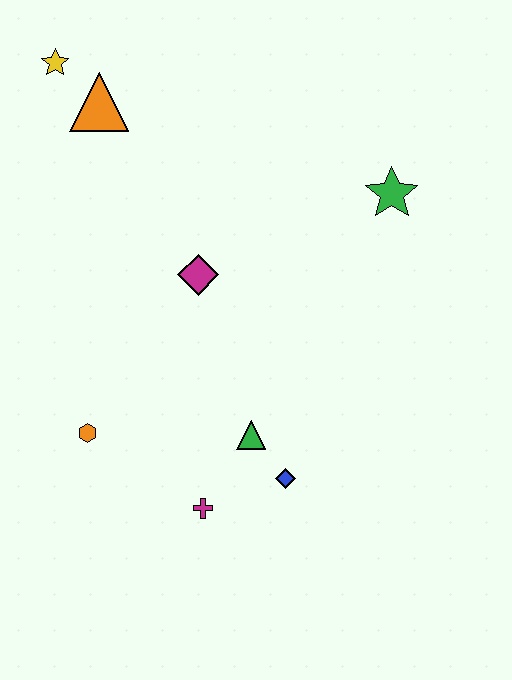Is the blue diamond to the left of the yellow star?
No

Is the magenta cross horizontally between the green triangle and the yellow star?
Yes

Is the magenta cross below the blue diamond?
Yes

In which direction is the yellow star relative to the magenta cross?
The yellow star is above the magenta cross.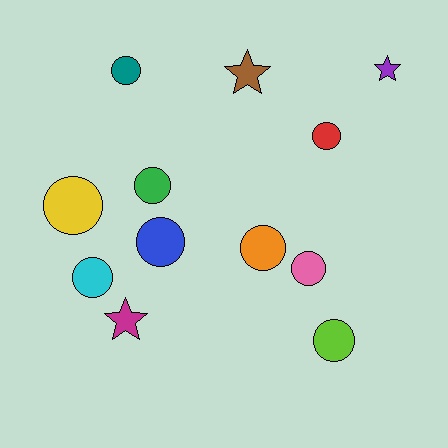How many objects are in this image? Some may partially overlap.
There are 12 objects.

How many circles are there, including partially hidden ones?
There are 9 circles.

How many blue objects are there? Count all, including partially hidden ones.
There is 1 blue object.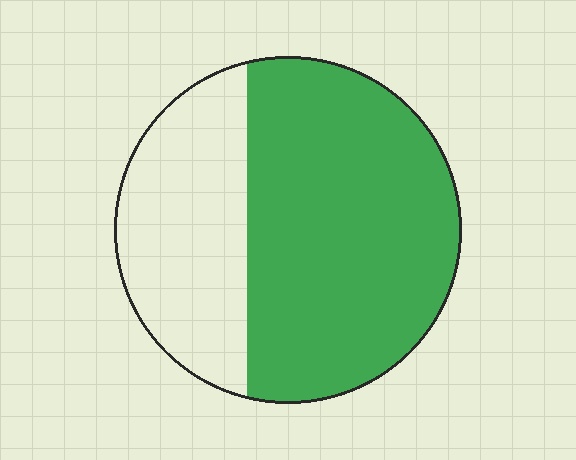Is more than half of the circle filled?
Yes.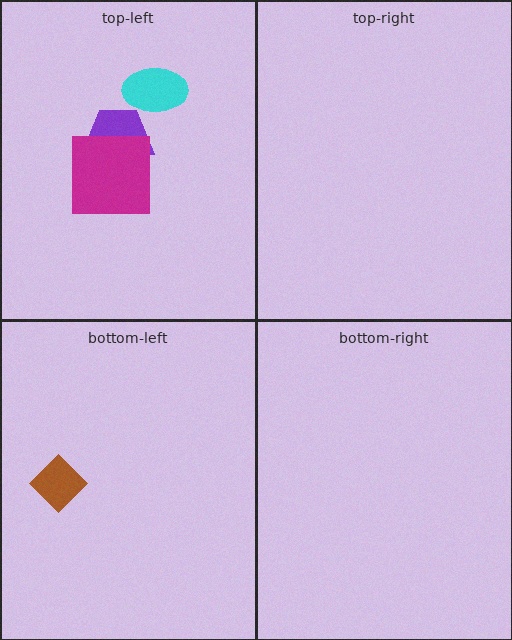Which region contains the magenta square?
The top-left region.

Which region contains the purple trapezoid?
The top-left region.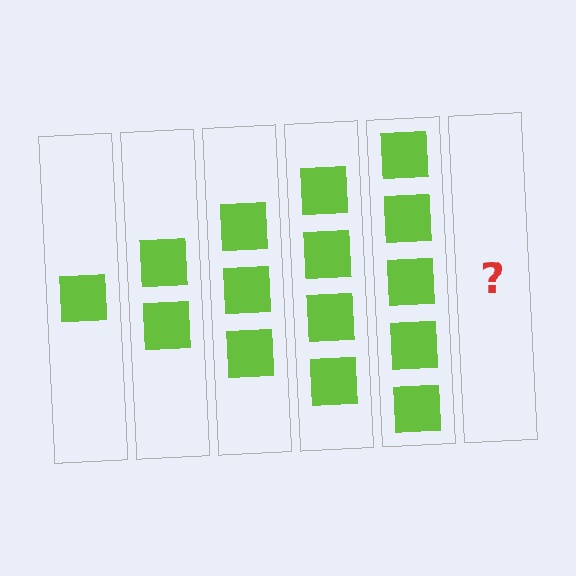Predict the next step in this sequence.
The next step is 6 squares.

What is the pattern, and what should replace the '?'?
The pattern is that each step adds one more square. The '?' should be 6 squares.